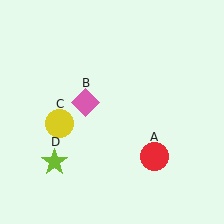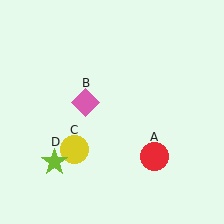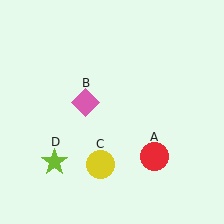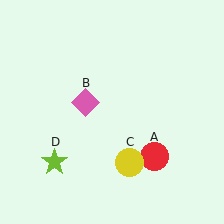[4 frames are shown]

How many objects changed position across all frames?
1 object changed position: yellow circle (object C).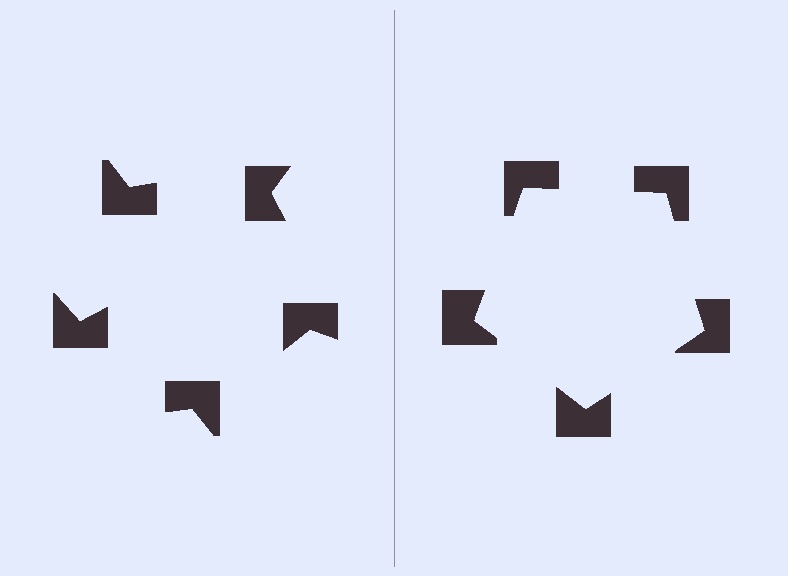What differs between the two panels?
The notched squares are positioned identically on both sides; only the wedge orientations differ. On the right they align to a pentagon; on the left they are misaligned.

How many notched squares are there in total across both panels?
10 — 5 on each side.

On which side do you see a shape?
An illusory pentagon appears on the right side. On the left side the wedge cuts are rotated, so no coherent shape forms.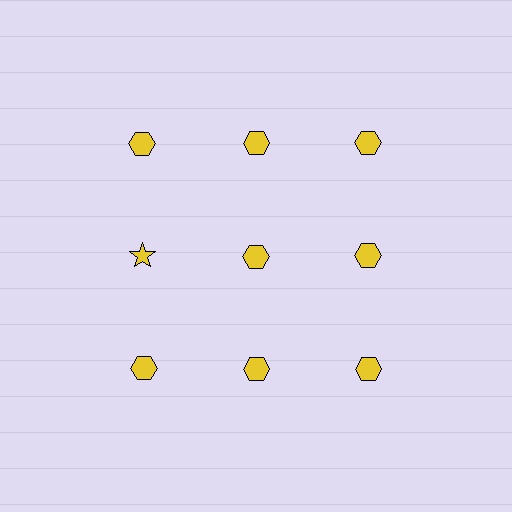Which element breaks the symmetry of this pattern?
The yellow star in the second row, leftmost column breaks the symmetry. All other shapes are yellow hexagons.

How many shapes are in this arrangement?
There are 9 shapes arranged in a grid pattern.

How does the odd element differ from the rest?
It has a different shape: star instead of hexagon.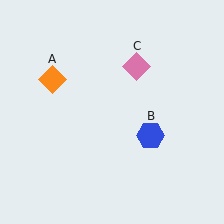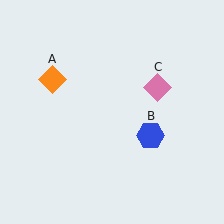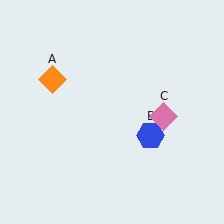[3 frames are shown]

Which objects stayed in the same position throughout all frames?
Orange diamond (object A) and blue hexagon (object B) remained stationary.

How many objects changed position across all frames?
1 object changed position: pink diamond (object C).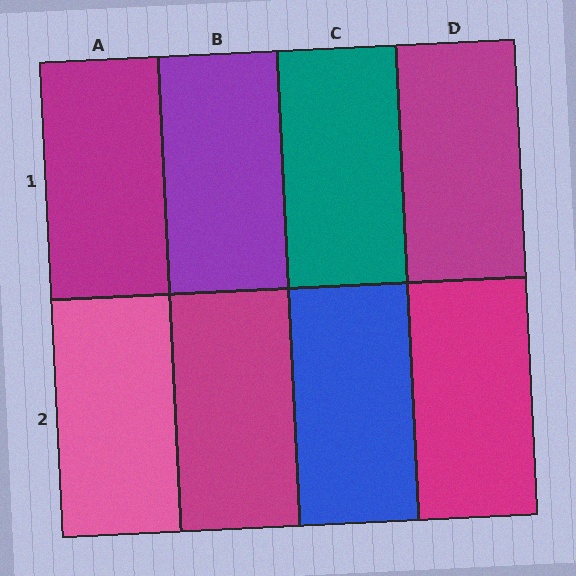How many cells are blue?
1 cell is blue.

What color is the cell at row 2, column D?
Magenta.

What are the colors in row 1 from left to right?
Magenta, purple, teal, magenta.